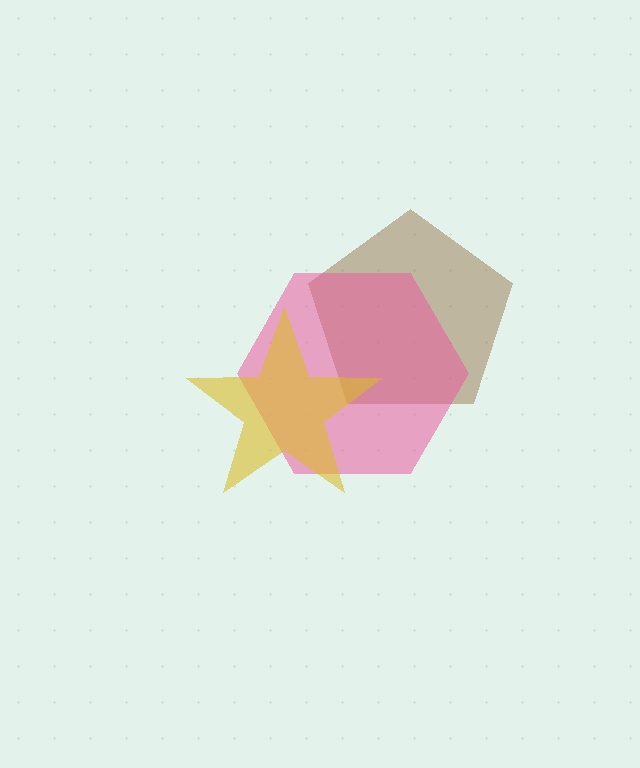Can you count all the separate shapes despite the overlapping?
Yes, there are 3 separate shapes.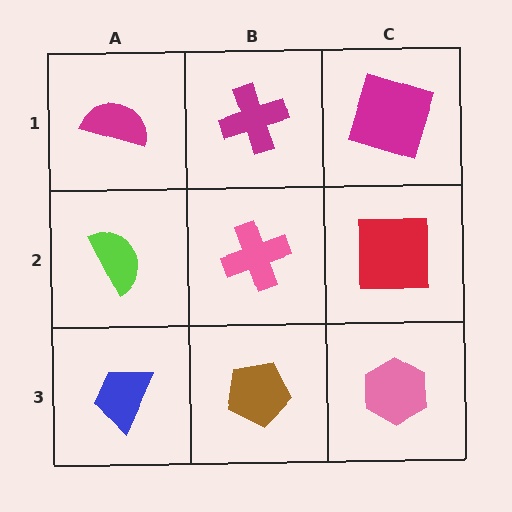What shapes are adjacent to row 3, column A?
A lime semicircle (row 2, column A), a brown pentagon (row 3, column B).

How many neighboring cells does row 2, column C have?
3.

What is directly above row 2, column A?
A magenta semicircle.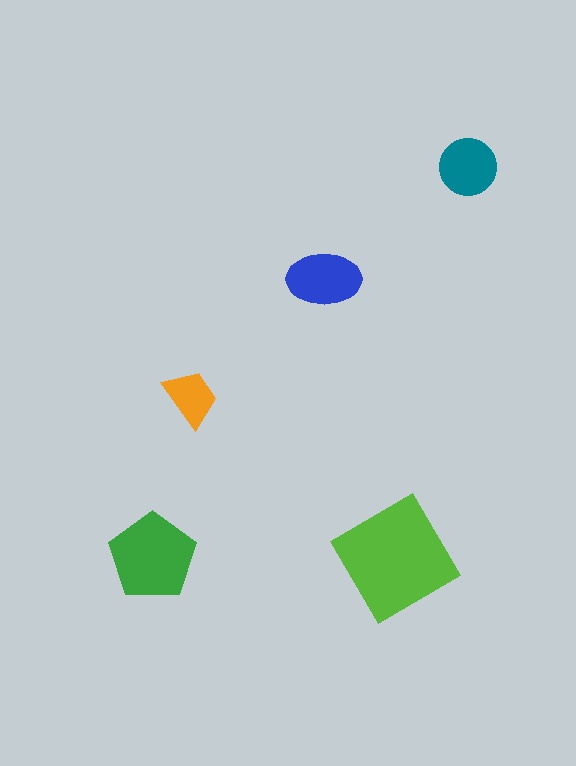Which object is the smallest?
The orange trapezoid.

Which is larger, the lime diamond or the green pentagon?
The lime diamond.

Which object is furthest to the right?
The teal circle is rightmost.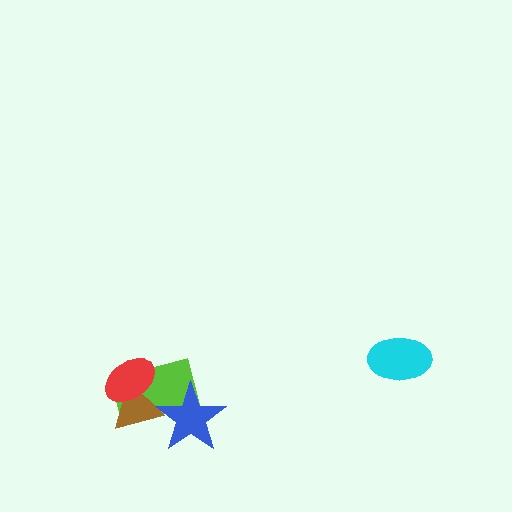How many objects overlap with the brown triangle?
3 objects overlap with the brown triangle.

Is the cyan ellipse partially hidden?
No, no other shape covers it.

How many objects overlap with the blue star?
2 objects overlap with the blue star.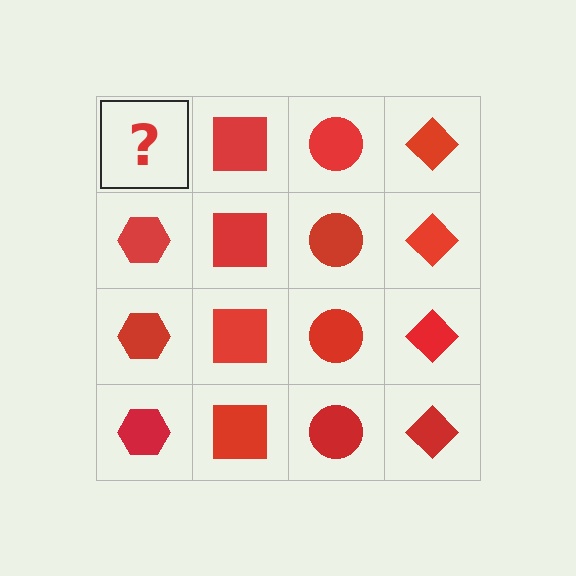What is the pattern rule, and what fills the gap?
The rule is that each column has a consistent shape. The gap should be filled with a red hexagon.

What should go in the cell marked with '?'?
The missing cell should contain a red hexagon.